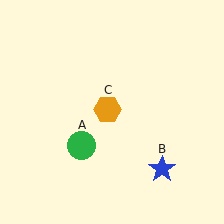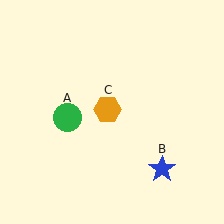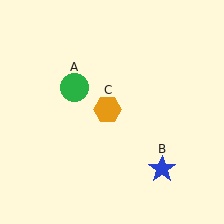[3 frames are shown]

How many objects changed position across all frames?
1 object changed position: green circle (object A).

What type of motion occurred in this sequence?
The green circle (object A) rotated clockwise around the center of the scene.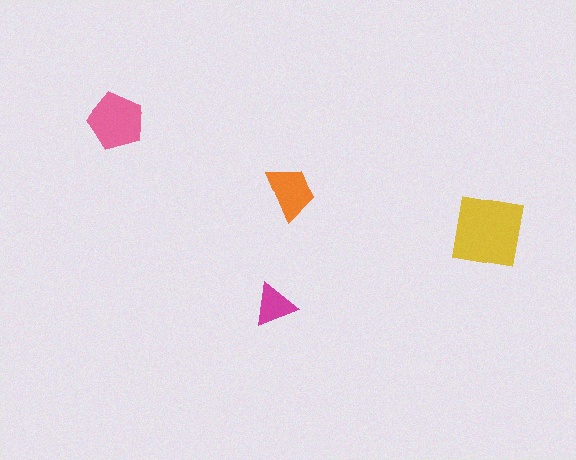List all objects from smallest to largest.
The magenta triangle, the orange trapezoid, the pink pentagon, the yellow square.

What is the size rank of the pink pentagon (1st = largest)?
2nd.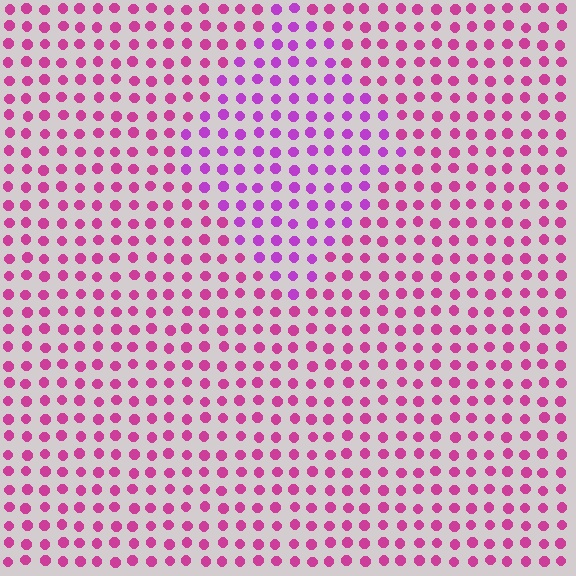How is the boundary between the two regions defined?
The boundary is defined purely by a slight shift in hue (about 29 degrees). Spacing, size, and orientation are identical on both sides.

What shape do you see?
I see a diamond.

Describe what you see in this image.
The image is filled with small magenta elements in a uniform arrangement. A diamond-shaped region is visible where the elements are tinted to a slightly different hue, forming a subtle color boundary.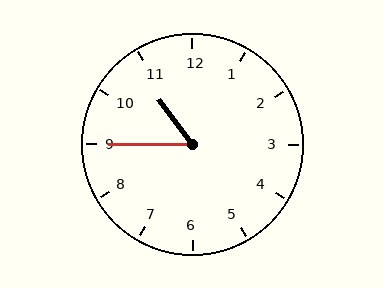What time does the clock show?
10:45.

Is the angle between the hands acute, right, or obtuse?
It is acute.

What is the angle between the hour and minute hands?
Approximately 52 degrees.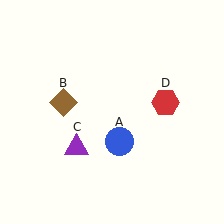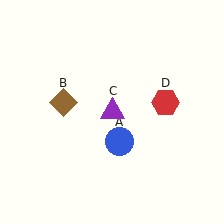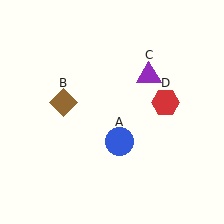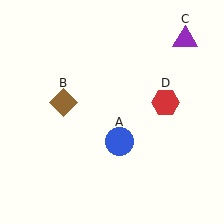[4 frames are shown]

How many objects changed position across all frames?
1 object changed position: purple triangle (object C).